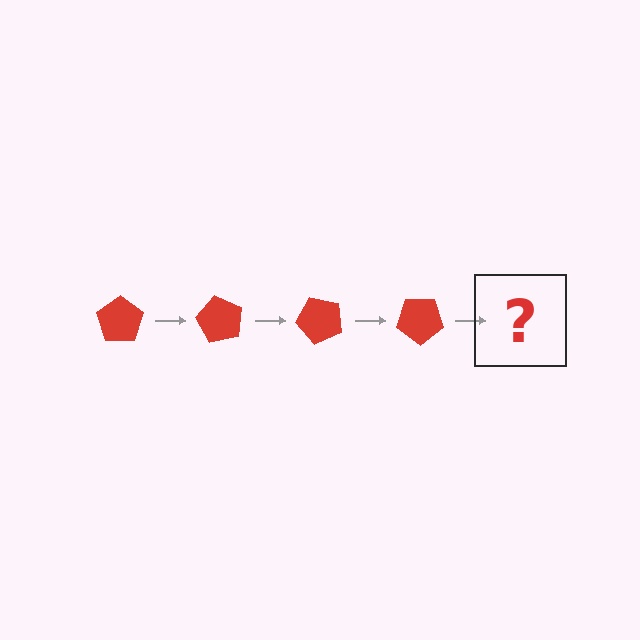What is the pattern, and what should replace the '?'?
The pattern is that the pentagon rotates 60 degrees each step. The '?' should be a red pentagon rotated 240 degrees.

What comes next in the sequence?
The next element should be a red pentagon rotated 240 degrees.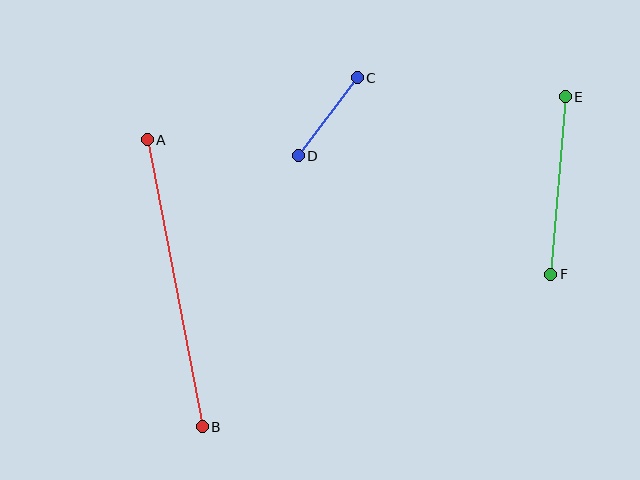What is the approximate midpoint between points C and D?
The midpoint is at approximately (328, 117) pixels.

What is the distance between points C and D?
The distance is approximately 98 pixels.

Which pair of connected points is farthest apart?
Points A and B are farthest apart.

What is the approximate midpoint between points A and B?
The midpoint is at approximately (175, 283) pixels.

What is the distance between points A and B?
The distance is approximately 292 pixels.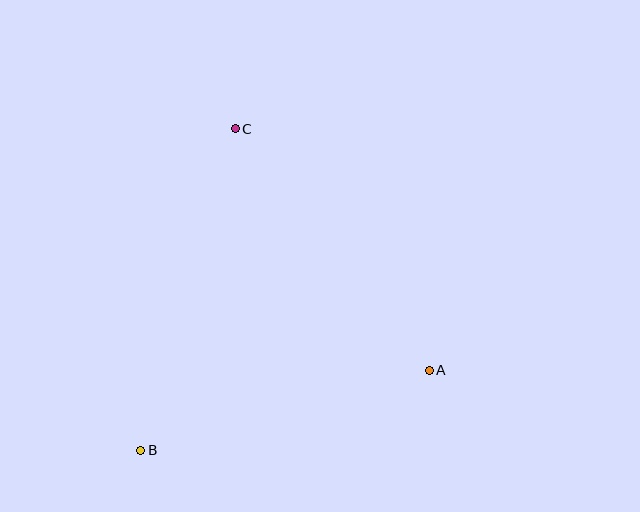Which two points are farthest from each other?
Points B and C are farthest from each other.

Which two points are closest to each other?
Points A and B are closest to each other.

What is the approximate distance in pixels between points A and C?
The distance between A and C is approximately 310 pixels.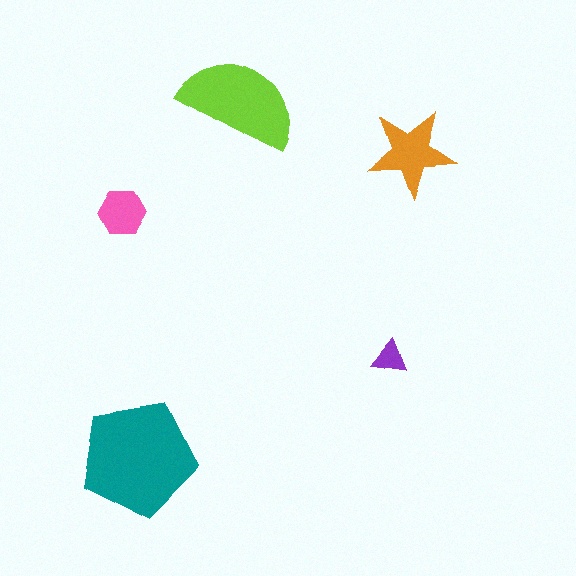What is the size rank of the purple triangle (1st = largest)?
5th.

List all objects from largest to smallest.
The teal pentagon, the lime semicircle, the orange star, the pink hexagon, the purple triangle.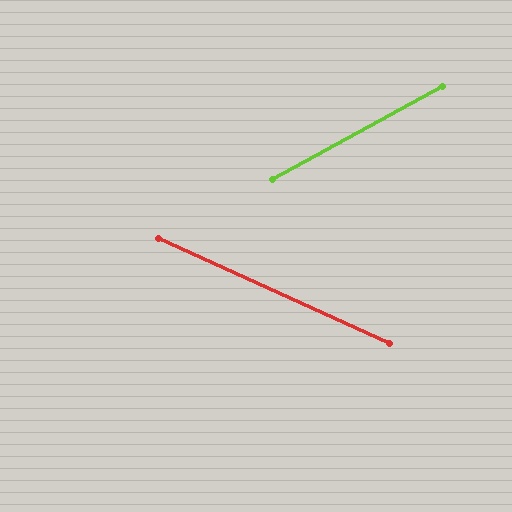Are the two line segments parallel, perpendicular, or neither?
Neither parallel nor perpendicular — they differ by about 53°.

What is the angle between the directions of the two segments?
Approximately 53 degrees.